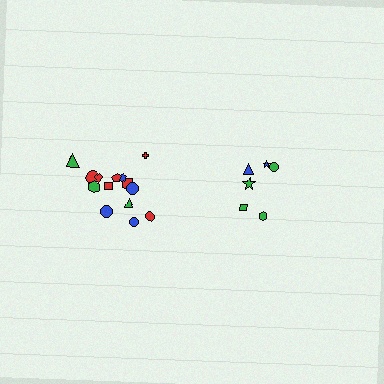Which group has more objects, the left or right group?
The left group.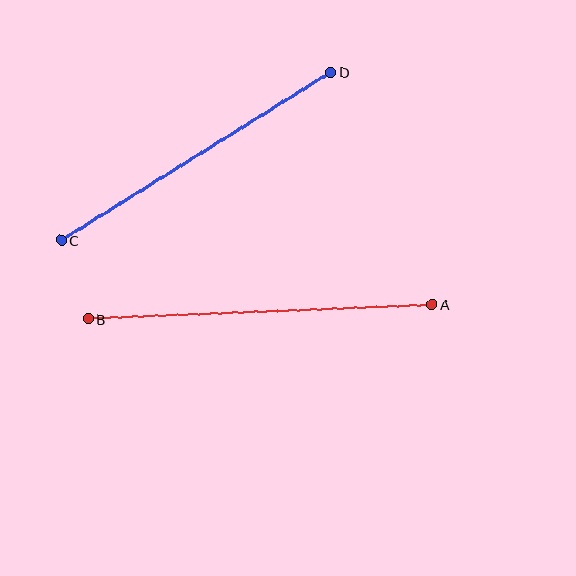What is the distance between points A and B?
The distance is approximately 344 pixels.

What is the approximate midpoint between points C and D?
The midpoint is at approximately (196, 156) pixels.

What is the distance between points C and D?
The distance is approximately 317 pixels.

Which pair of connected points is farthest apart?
Points A and B are farthest apart.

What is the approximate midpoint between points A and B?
The midpoint is at approximately (260, 312) pixels.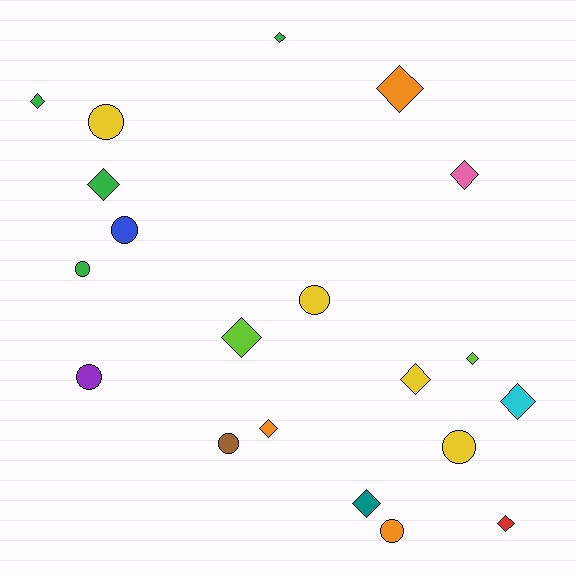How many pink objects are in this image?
There is 1 pink object.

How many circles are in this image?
There are 8 circles.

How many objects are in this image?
There are 20 objects.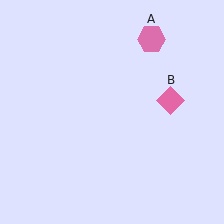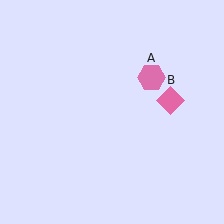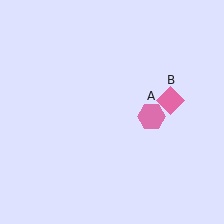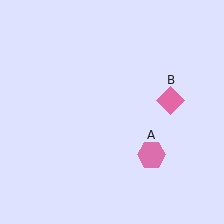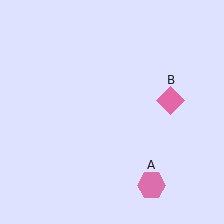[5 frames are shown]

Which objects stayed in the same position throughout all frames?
Pink diamond (object B) remained stationary.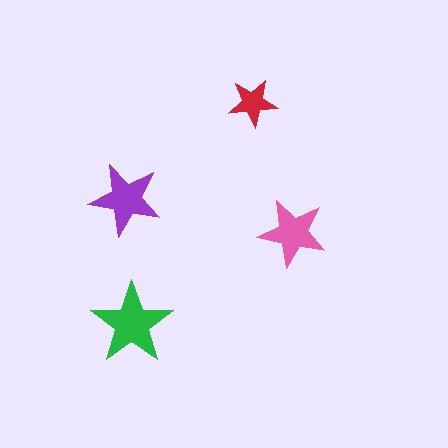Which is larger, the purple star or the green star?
The green one.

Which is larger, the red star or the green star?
The green one.